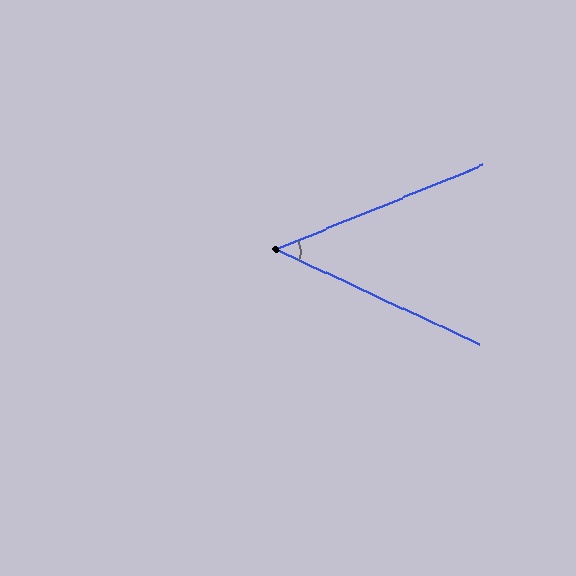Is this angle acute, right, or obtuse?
It is acute.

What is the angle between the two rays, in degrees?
Approximately 47 degrees.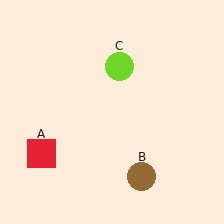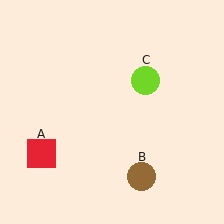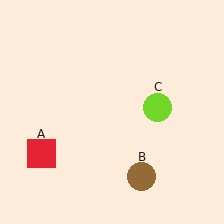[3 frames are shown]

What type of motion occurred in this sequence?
The lime circle (object C) rotated clockwise around the center of the scene.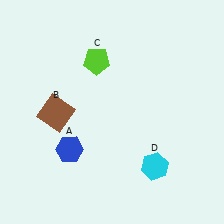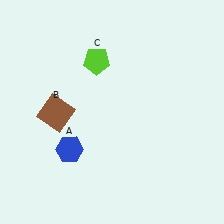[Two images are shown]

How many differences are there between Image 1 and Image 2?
There is 1 difference between the two images.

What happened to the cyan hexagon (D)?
The cyan hexagon (D) was removed in Image 2. It was in the bottom-right area of Image 1.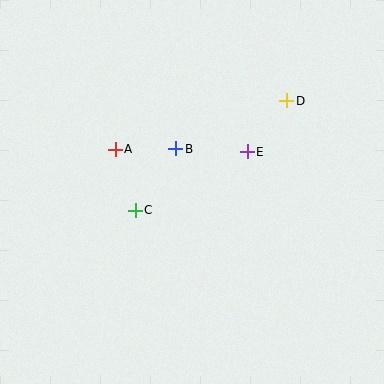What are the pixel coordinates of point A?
Point A is at (115, 149).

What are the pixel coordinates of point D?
Point D is at (287, 101).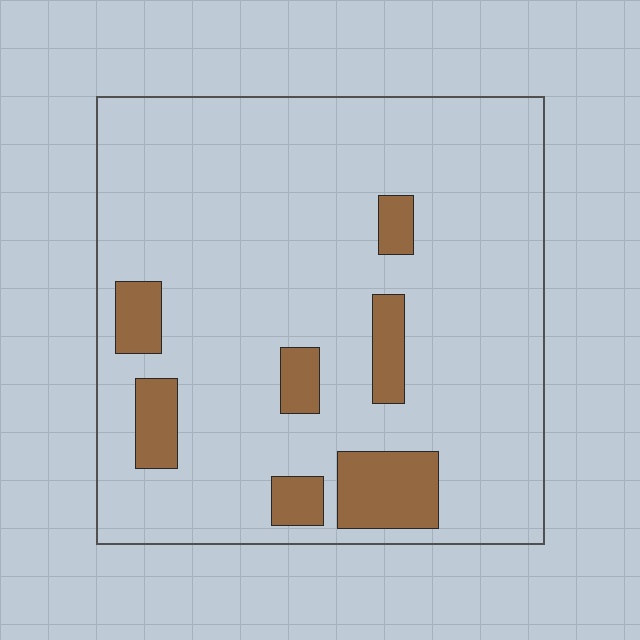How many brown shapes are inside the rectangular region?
7.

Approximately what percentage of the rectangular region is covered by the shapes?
Approximately 15%.